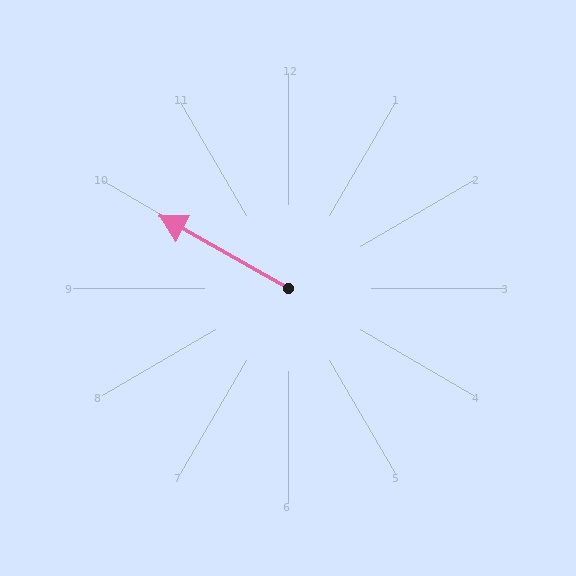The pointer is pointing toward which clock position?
Roughly 10 o'clock.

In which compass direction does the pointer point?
Northwest.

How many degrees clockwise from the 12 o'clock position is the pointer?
Approximately 299 degrees.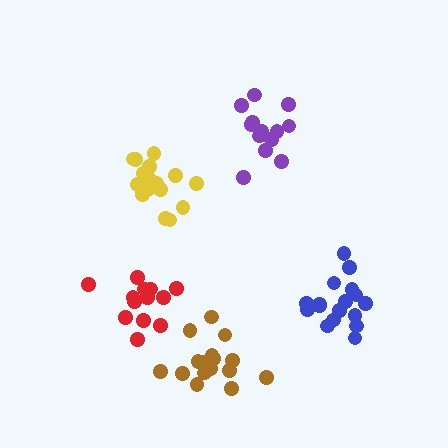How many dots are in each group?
Group 1: 13 dots, Group 2: 13 dots, Group 3: 17 dots, Group 4: 17 dots, Group 5: 16 dots (76 total).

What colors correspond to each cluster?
The clusters are colored: red, purple, yellow, blue, brown.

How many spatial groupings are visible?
There are 5 spatial groupings.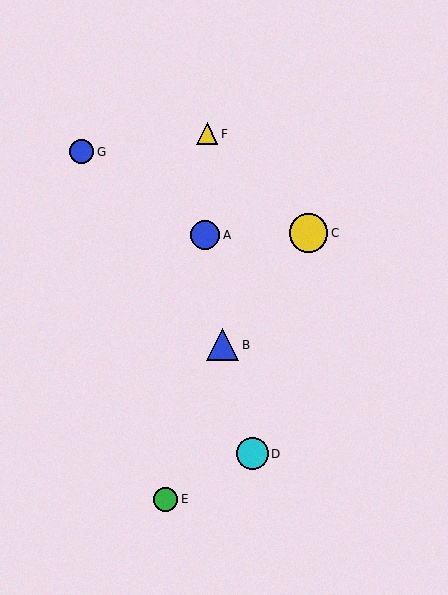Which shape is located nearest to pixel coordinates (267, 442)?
The cyan circle (labeled D) at (252, 454) is nearest to that location.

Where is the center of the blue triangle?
The center of the blue triangle is at (223, 345).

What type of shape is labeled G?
Shape G is a blue circle.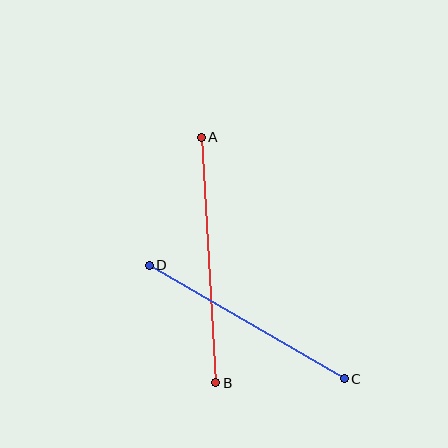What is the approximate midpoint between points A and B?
The midpoint is at approximately (208, 260) pixels.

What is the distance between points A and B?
The distance is approximately 245 pixels.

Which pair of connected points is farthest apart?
Points A and B are farthest apart.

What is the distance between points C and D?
The distance is approximately 226 pixels.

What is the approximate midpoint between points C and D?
The midpoint is at approximately (247, 322) pixels.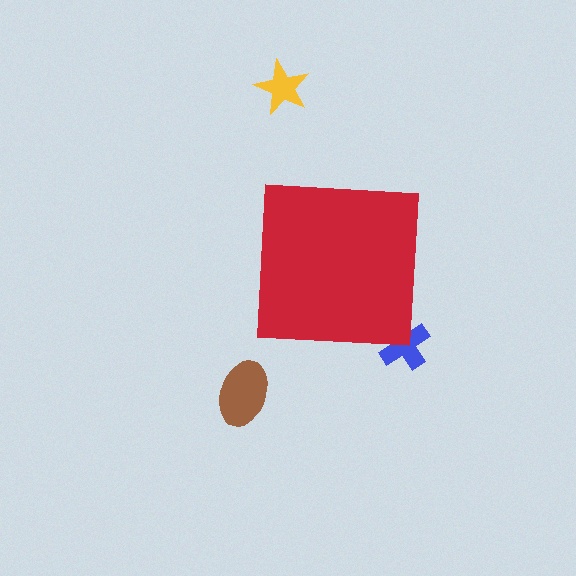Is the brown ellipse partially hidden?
No, the brown ellipse is fully visible.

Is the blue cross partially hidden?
Yes, the blue cross is partially hidden behind the red square.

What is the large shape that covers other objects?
A red square.